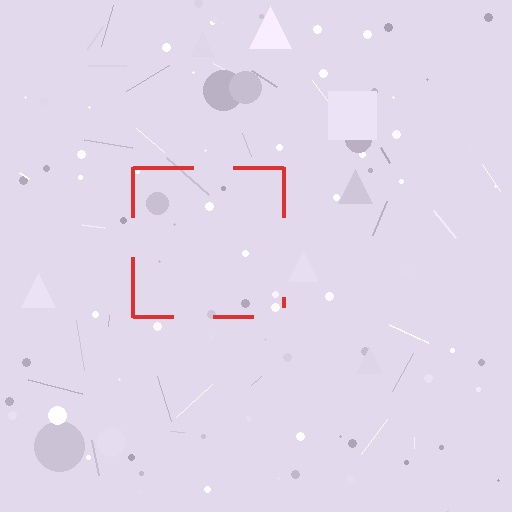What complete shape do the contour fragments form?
The contour fragments form a square.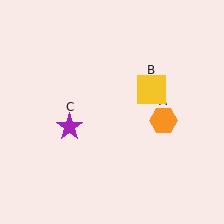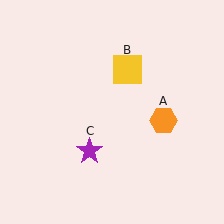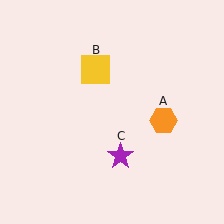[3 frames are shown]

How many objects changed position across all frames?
2 objects changed position: yellow square (object B), purple star (object C).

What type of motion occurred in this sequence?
The yellow square (object B), purple star (object C) rotated counterclockwise around the center of the scene.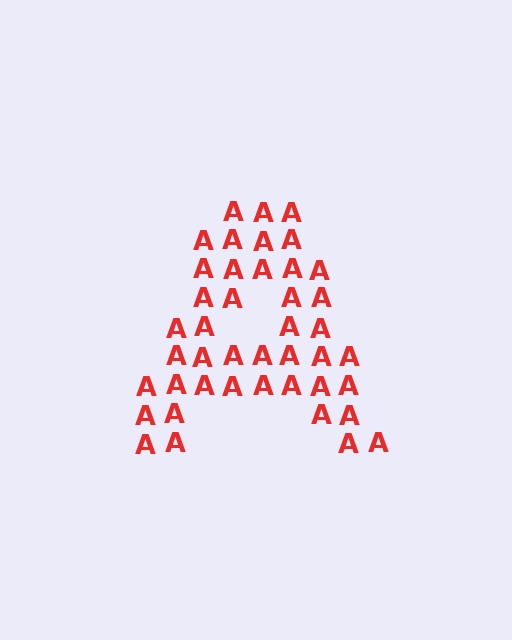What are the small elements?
The small elements are letter A's.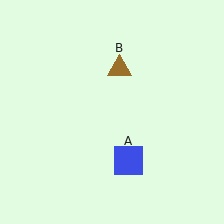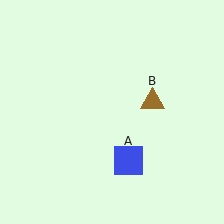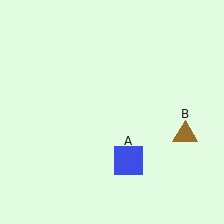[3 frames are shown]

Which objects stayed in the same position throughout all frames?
Blue square (object A) remained stationary.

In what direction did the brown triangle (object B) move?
The brown triangle (object B) moved down and to the right.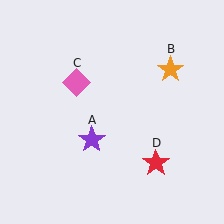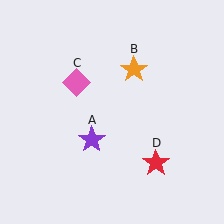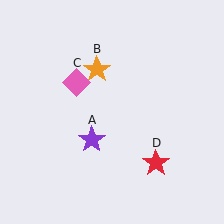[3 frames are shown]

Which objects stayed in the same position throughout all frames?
Purple star (object A) and pink diamond (object C) and red star (object D) remained stationary.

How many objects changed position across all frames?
1 object changed position: orange star (object B).